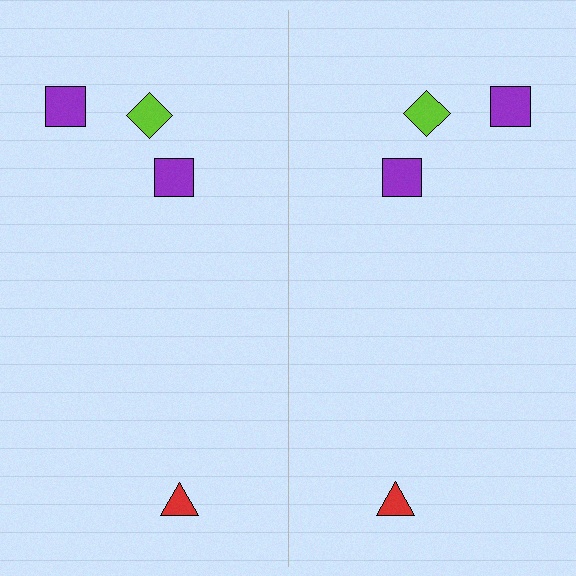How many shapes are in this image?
There are 8 shapes in this image.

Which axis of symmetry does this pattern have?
The pattern has a vertical axis of symmetry running through the center of the image.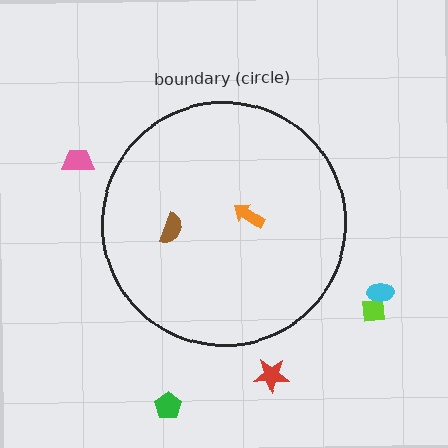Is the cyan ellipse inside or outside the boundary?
Outside.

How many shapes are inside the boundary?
2 inside, 5 outside.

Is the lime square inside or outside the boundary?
Outside.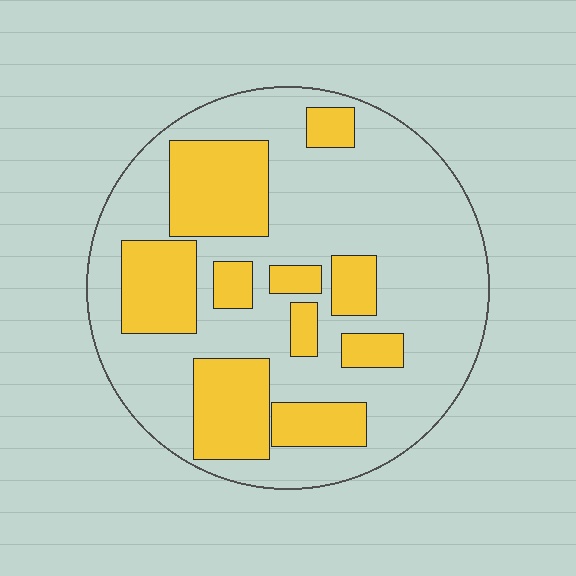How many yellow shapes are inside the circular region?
10.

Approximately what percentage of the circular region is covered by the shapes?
Approximately 30%.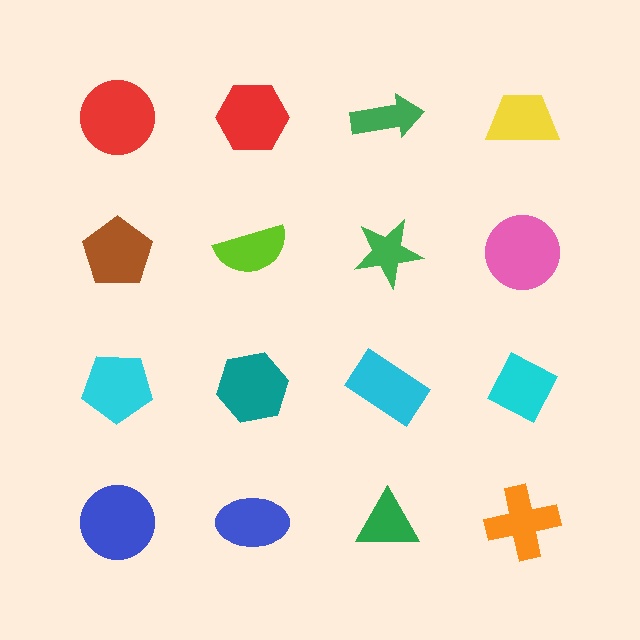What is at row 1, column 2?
A red hexagon.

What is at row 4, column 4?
An orange cross.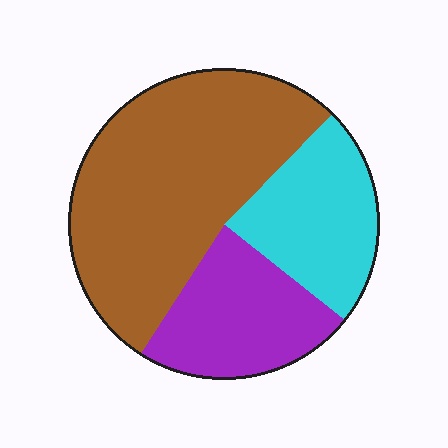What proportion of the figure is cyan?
Cyan covers roughly 25% of the figure.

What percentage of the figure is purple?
Purple takes up about one quarter (1/4) of the figure.